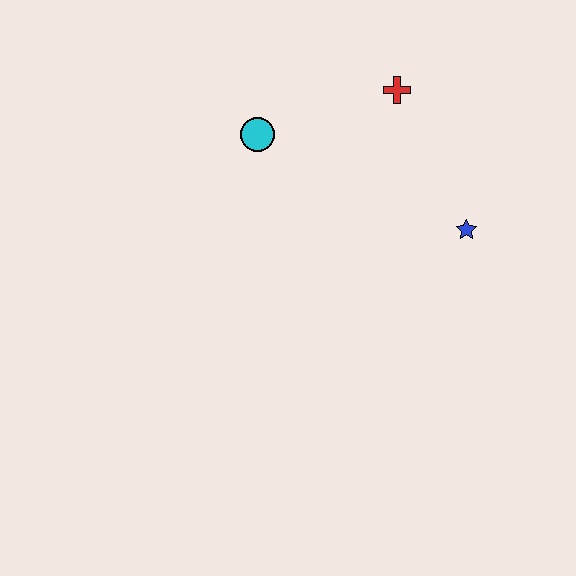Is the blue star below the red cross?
Yes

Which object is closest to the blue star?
The red cross is closest to the blue star.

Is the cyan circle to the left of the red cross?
Yes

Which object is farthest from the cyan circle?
The blue star is farthest from the cyan circle.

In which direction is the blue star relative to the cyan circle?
The blue star is to the right of the cyan circle.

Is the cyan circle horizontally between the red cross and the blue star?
No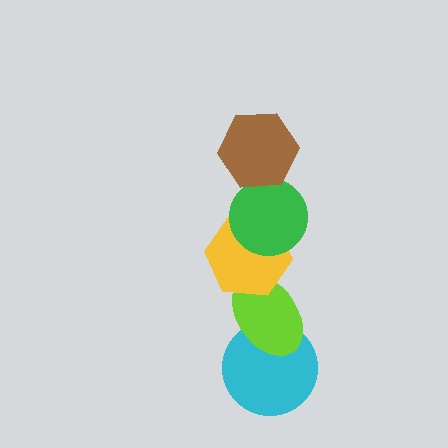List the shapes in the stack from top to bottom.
From top to bottom: the brown hexagon, the green circle, the yellow hexagon, the lime ellipse, the cyan circle.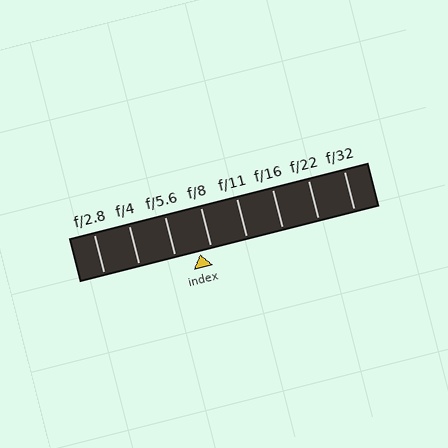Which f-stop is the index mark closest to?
The index mark is closest to f/8.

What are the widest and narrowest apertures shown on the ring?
The widest aperture shown is f/2.8 and the narrowest is f/32.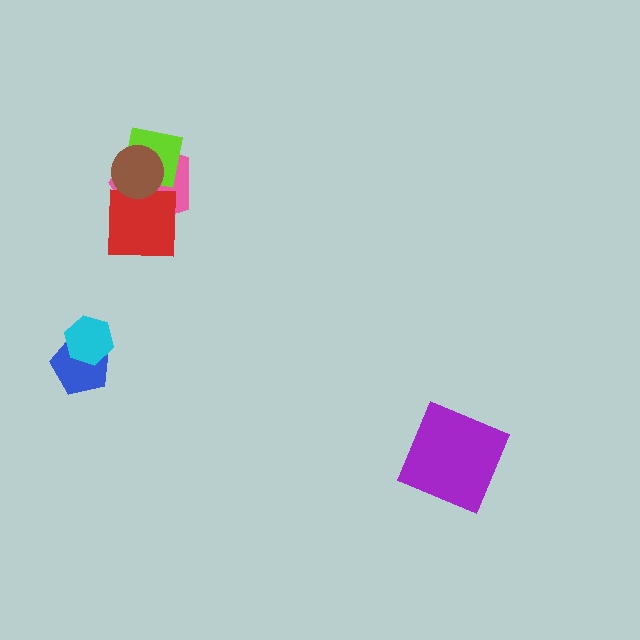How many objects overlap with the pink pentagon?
3 objects overlap with the pink pentagon.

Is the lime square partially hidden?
Yes, it is partially covered by another shape.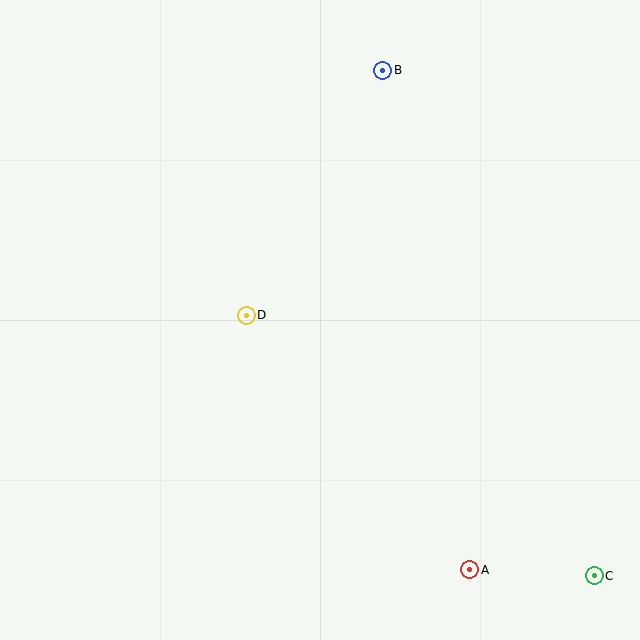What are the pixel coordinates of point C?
Point C is at (594, 576).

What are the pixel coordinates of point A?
Point A is at (470, 570).